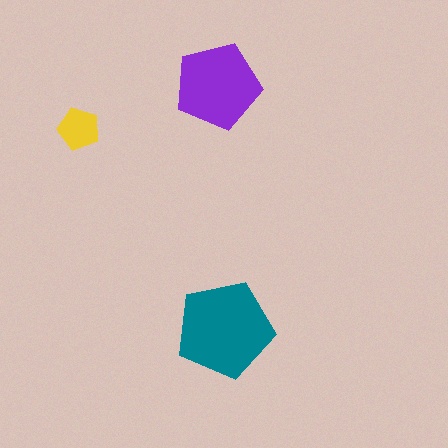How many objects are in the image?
There are 3 objects in the image.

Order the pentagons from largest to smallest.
the teal one, the purple one, the yellow one.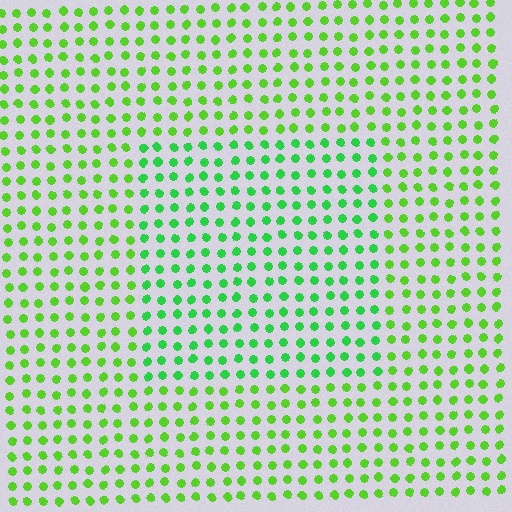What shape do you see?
I see a rectangle.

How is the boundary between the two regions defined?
The boundary is defined purely by a slight shift in hue (about 27 degrees). Spacing, size, and orientation are identical on both sides.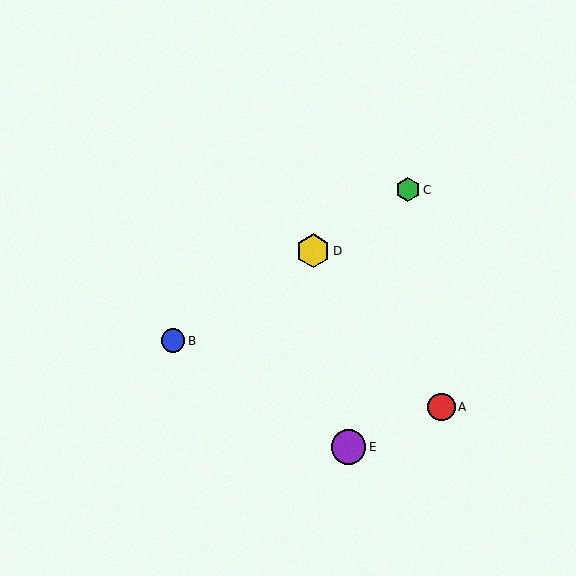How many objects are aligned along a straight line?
3 objects (B, C, D) are aligned along a straight line.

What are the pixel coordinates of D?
Object D is at (313, 251).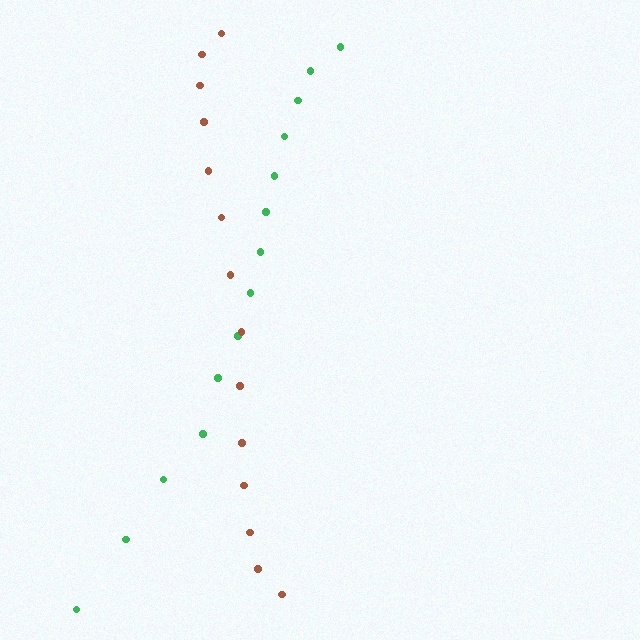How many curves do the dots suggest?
There are 2 distinct paths.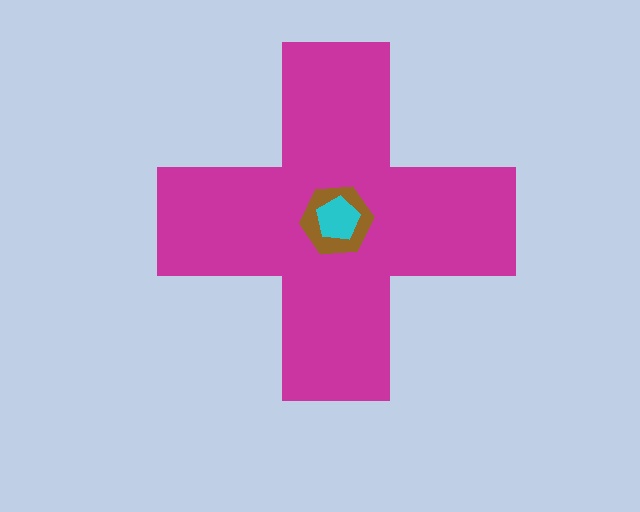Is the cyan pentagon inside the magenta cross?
Yes.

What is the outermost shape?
The magenta cross.